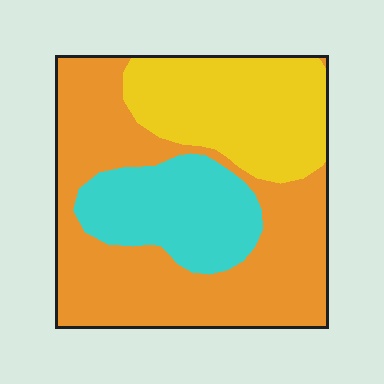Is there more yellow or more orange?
Orange.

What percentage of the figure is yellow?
Yellow takes up about one quarter (1/4) of the figure.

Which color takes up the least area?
Cyan, at roughly 20%.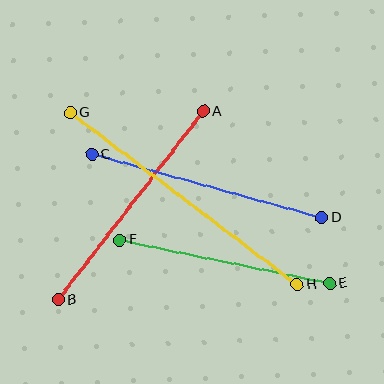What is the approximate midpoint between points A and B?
The midpoint is at approximately (131, 205) pixels.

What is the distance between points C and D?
The distance is approximately 238 pixels.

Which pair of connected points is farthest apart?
Points G and H are farthest apart.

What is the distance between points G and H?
The distance is approximately 284 pixels.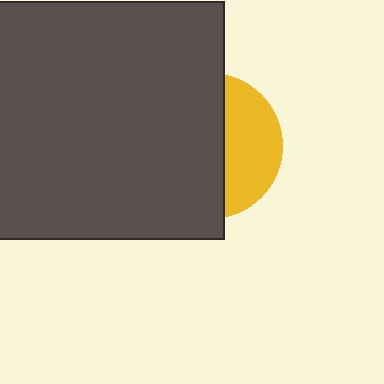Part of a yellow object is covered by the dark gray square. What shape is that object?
It is a circle.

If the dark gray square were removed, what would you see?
You would see the complete yellow circle.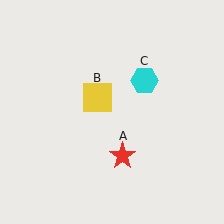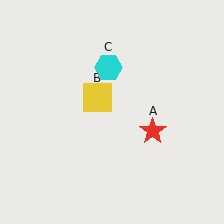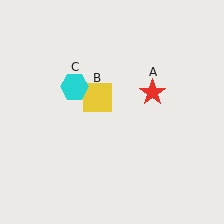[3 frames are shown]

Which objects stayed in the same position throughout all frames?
Yellow square (object B) remained stationary.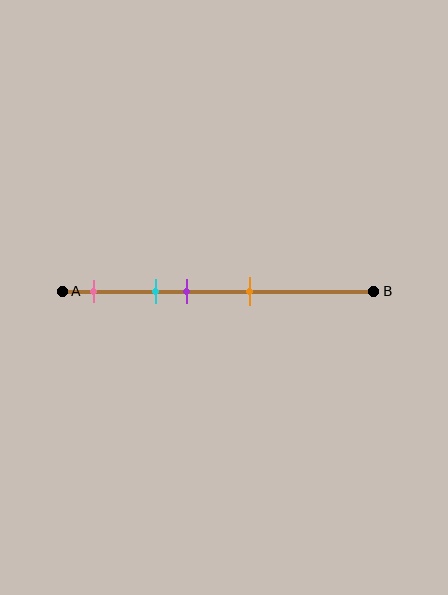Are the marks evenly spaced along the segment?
No, the marks are not evenly spaced.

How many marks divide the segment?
There are 4 marks dividing the segment.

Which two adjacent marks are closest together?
The cyan and purple marks are the closest adjacent pair.